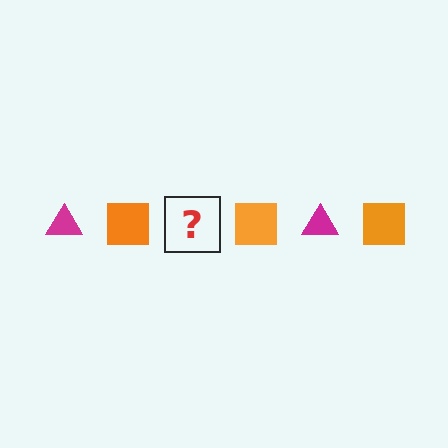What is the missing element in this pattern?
The missing element is a magenta triangle.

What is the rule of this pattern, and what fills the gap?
The rule is that the pattern alternates between magenta triangle and orange square. The gap should be filled with a magenta triangle.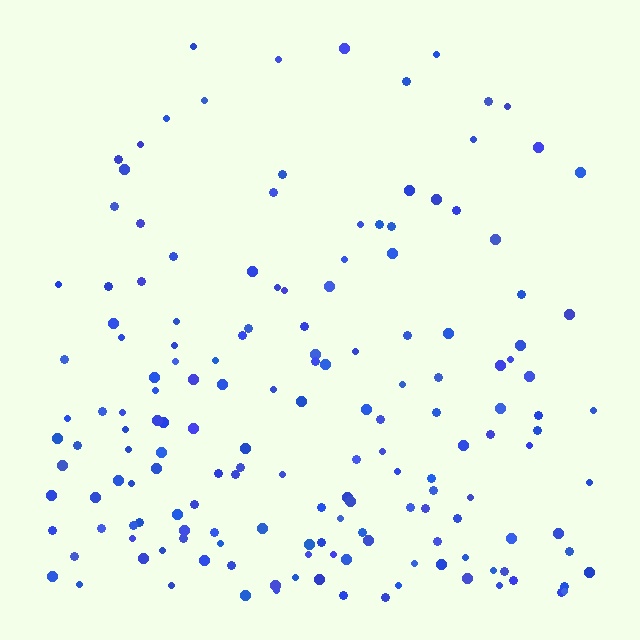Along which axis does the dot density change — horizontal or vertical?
Vertical.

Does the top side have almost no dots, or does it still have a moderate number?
Still a moderate number, just noticeably fewer than the bottom.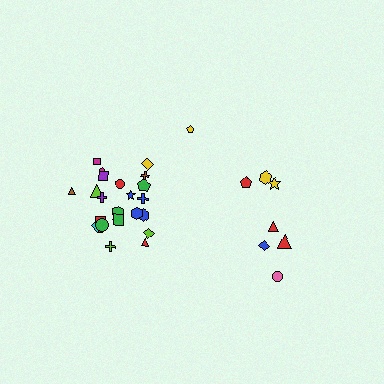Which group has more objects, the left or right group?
The left group.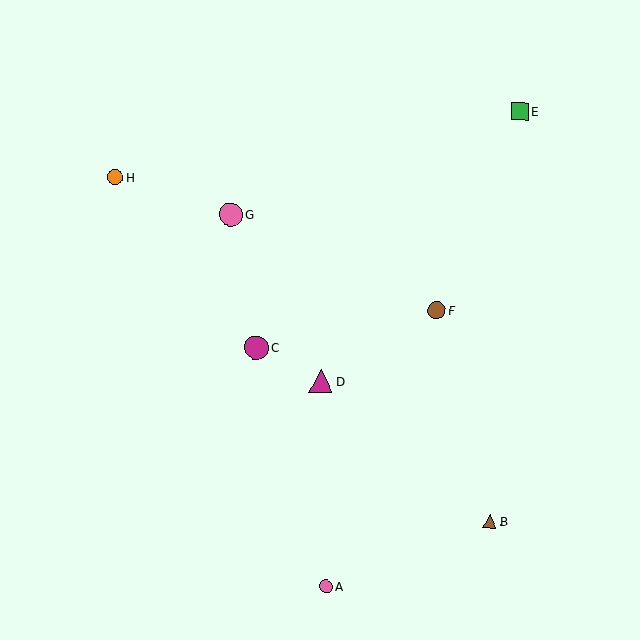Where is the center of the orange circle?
The center of the orange circle is at (115, 177).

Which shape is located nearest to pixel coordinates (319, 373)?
The magenta triangle (labeled D) at (321, 381) is nearest to that location.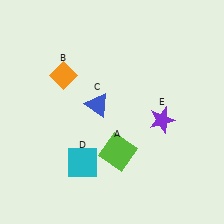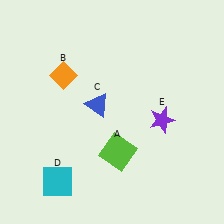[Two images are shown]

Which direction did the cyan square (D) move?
The cyan square (D) moved left.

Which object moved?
The cyan square (D) moved left.